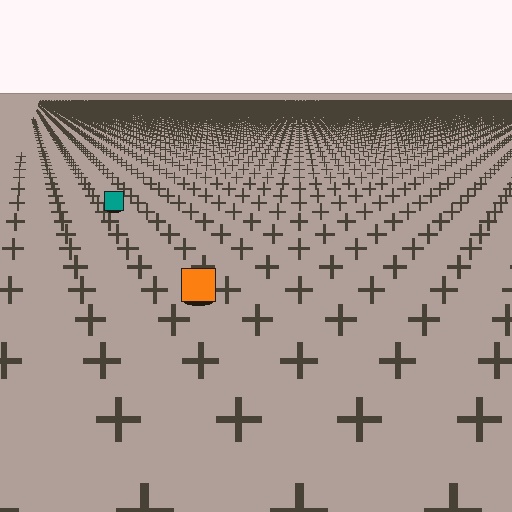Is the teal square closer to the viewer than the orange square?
No. The orange square is closer — you can tell from the texture gradient: the ground texture is coarser near it.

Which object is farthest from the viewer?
The teal square is farthest from the viewer. It appears smaller and the ground texture around it is denser.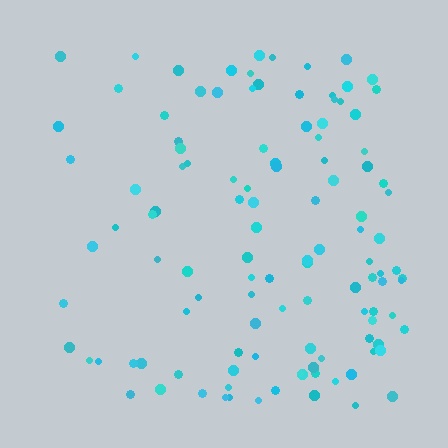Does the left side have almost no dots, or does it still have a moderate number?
Still a moderate number, just noticeably fewer than the right.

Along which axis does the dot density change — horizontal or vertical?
Horizontal.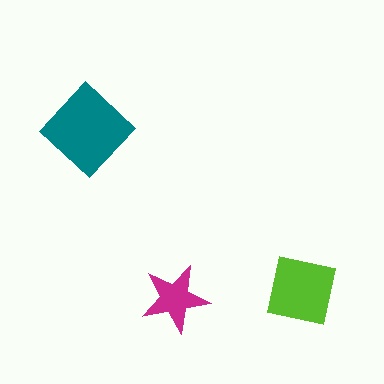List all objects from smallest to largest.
The magenta star, the lime square, the teal diamond.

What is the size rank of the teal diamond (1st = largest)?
1st.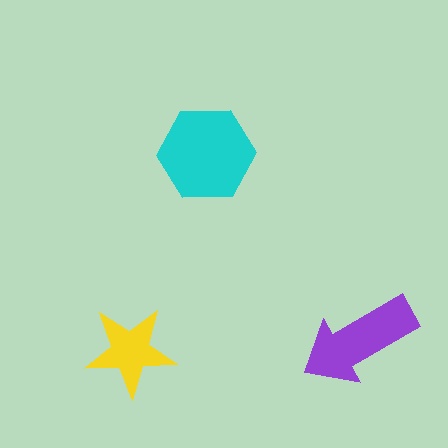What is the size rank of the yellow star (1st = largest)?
3rd.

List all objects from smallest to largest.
The yellow star, the purple arrow, the cyan hexagon.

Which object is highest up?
The cyan hexagon is topmost.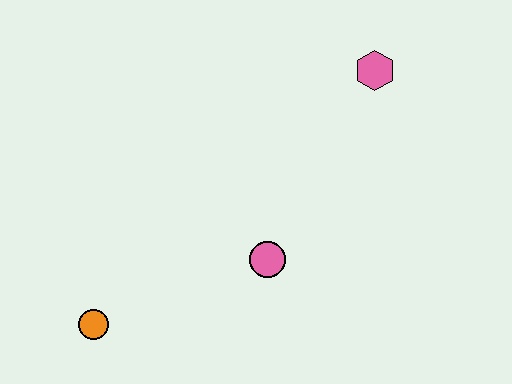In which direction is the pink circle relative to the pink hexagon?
The pink circle is below the pink hexagon.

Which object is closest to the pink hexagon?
The pink circle is closest to the pink hexagon.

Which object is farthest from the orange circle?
The pink hexagon is farthest from the orange circle.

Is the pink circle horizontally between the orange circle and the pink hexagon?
Yes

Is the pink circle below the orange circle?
No